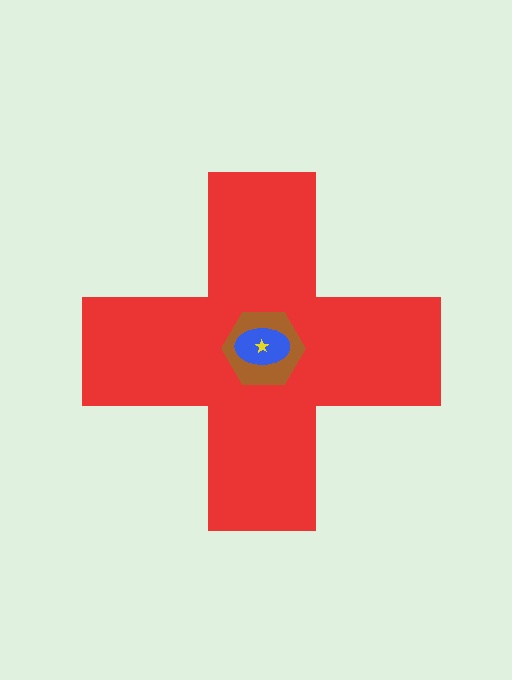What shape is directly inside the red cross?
The brown hexagon.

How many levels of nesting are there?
4.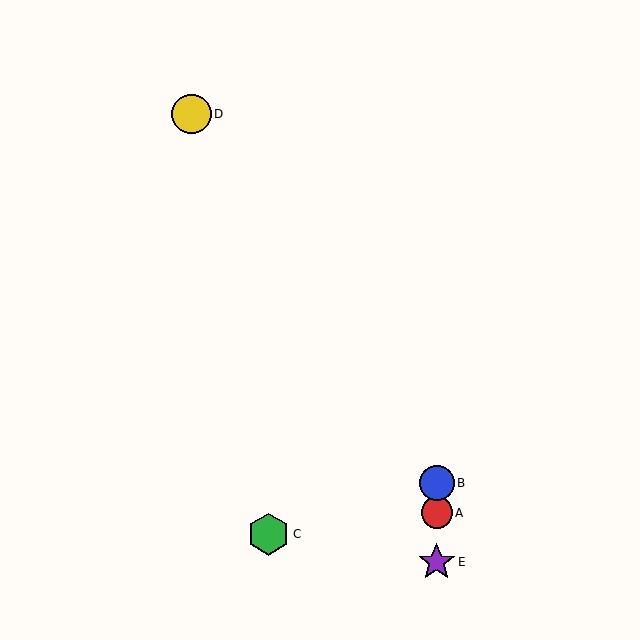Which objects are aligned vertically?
Objects A, B, E are aligned vertically.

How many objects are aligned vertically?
3 objects (A, B, E) are aligned vertically.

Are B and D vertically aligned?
No, B is at x≈437 and D is at x≈191.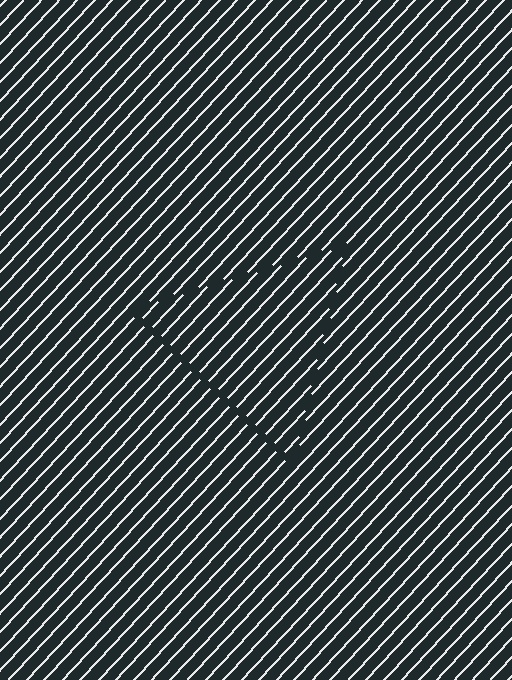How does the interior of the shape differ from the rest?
The interior of the shape contains the same grating, shifted by half a period — the contour is defined by the phase discontinuity where line-ends from the inner and outer gratings abut.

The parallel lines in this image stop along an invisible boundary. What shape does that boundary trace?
An illusory triangle. The interior of the shape contains the same grating, shifted by half a period — the contour is defined by the phase discontinuity where line-ends from the inner and outer gratings abut.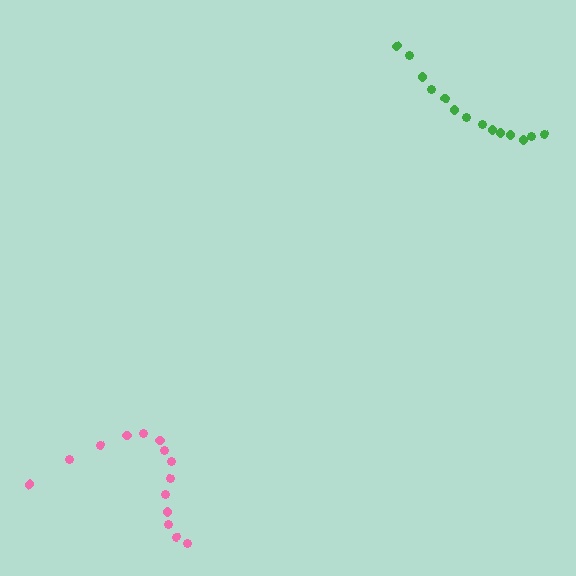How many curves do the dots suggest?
There are 2 distinct paths.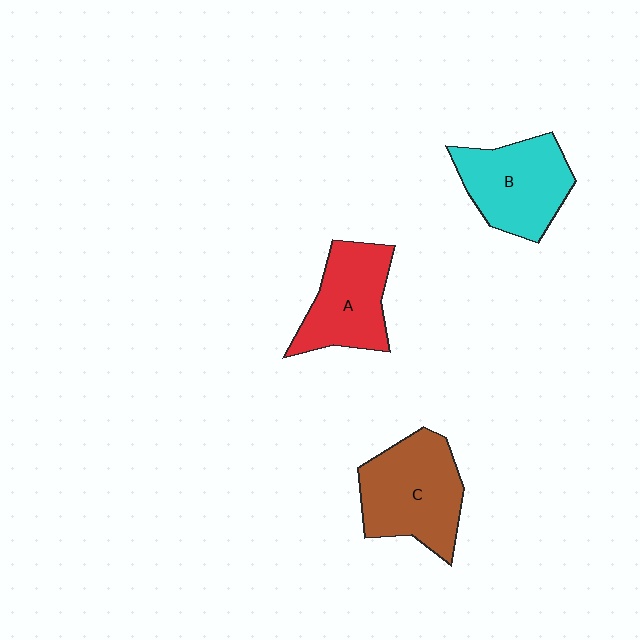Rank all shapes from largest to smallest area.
From largest to smallest: C (brown), B (cyan), A (red).